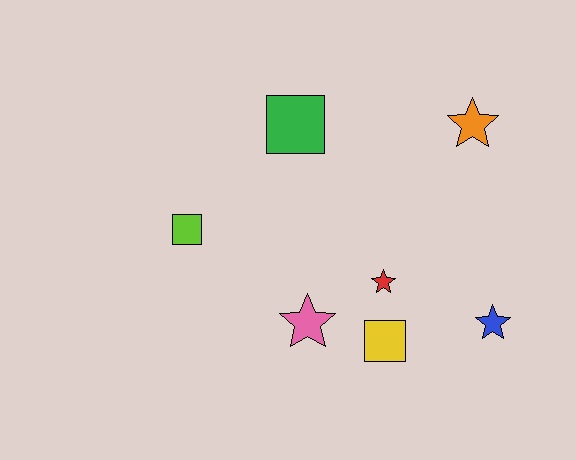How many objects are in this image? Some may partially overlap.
There are 7 objects.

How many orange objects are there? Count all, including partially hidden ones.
There is 1 orange object.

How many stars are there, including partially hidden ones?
There are 4 stars.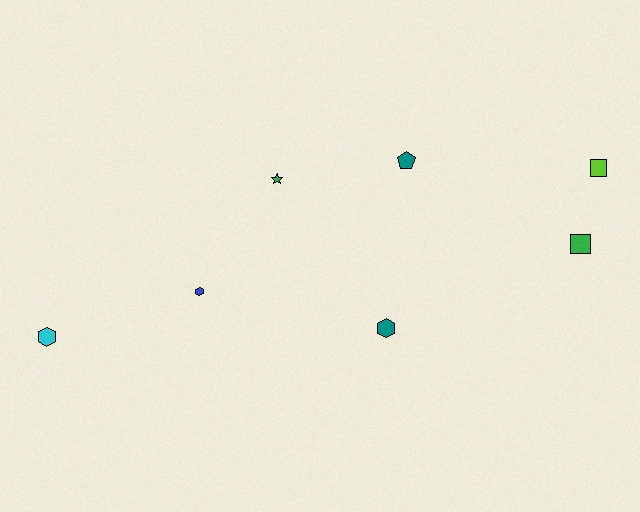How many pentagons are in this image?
There is 1 pentagon.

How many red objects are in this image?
There are no red objects.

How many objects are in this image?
There are 7 objects.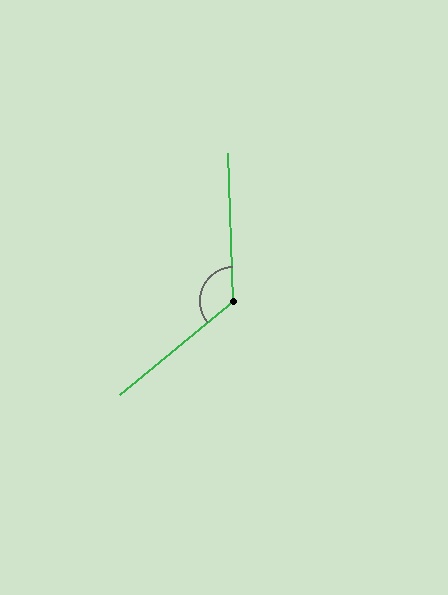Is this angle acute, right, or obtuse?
It is obtuse.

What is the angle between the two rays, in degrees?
Approximately 128 degrees.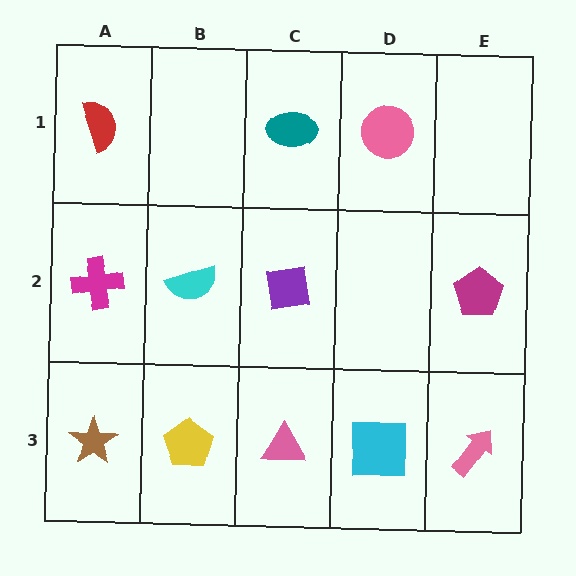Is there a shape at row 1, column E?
No, that cell is empty.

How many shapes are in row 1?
3 shapes.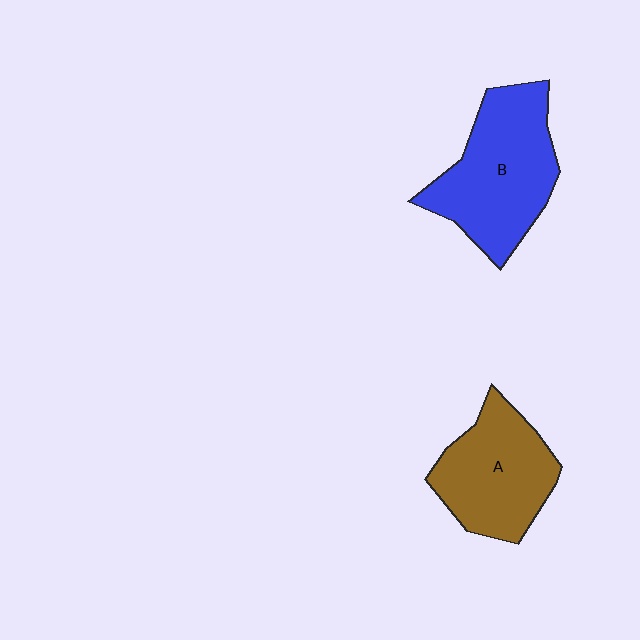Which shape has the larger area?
Shape B (blue).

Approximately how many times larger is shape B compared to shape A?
Approximately 1.2 times.